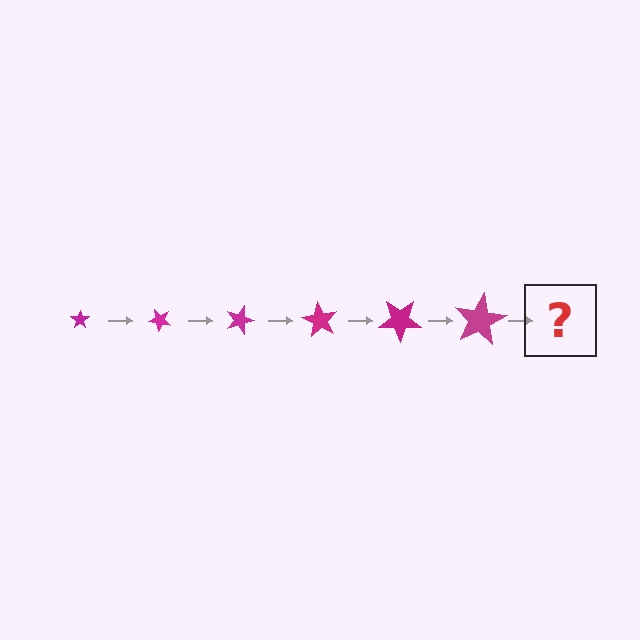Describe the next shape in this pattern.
It should be a star, larger than the previous one and rotated 270 degrees from the start.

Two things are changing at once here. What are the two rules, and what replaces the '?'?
The two rules are that the star grows larger each step and it rotates 45 degrees each step. The '?' should be a star, larger than the previous one and rotated 270 degrees from the start.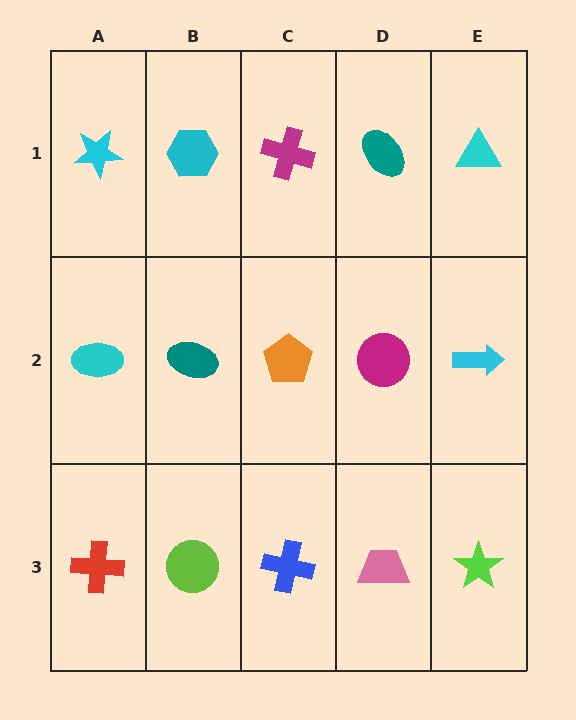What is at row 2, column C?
An orange pentagon.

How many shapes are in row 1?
5 shapes.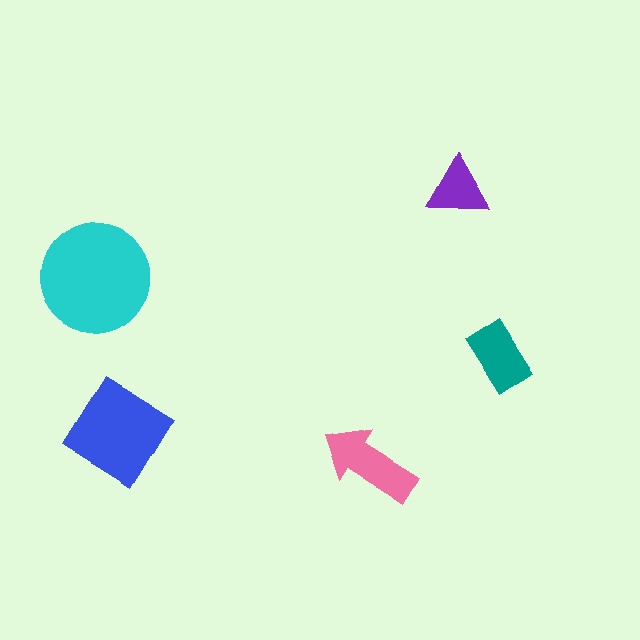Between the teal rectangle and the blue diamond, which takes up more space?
The blue diamond.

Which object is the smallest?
The purple triangle.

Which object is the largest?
The cyan circle.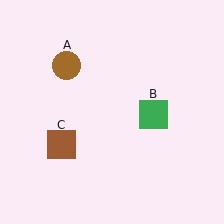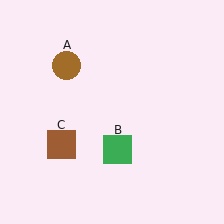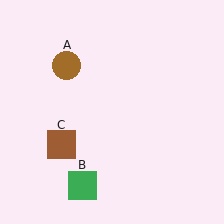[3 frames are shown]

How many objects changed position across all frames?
1 object changed position: green square (object B).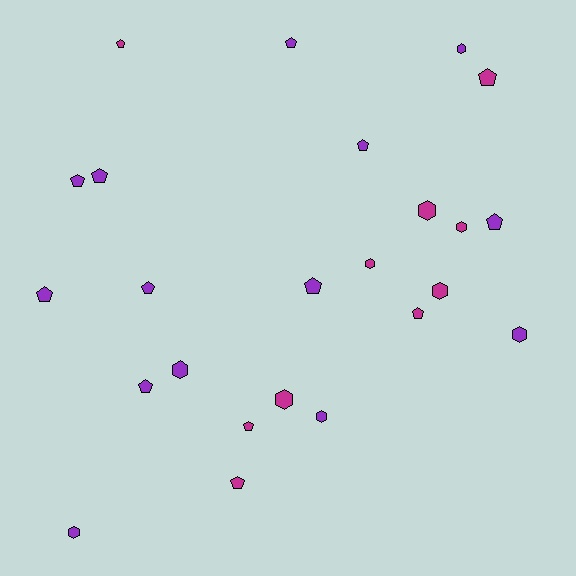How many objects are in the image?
There are 24 objects.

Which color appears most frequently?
Purple, with 14 objects.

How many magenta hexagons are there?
There are 5 magenta hexagons.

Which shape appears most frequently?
Pentagon, with 14 objects.